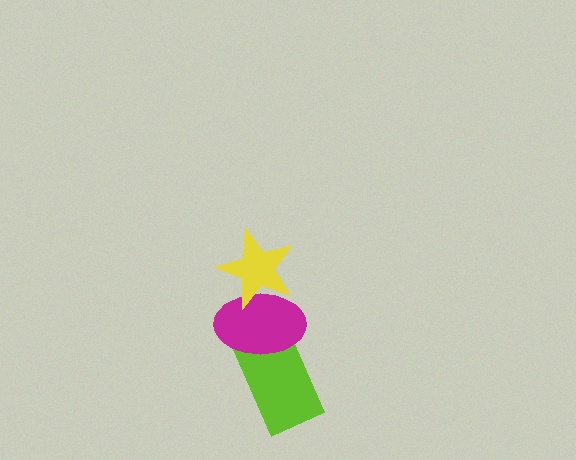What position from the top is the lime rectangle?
The lime rectangle is 3rd from the top.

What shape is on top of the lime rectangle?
The magenta ellipse is on top of the lime rectangle.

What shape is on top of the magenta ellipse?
The yellow star is on top of the magenta ellipse.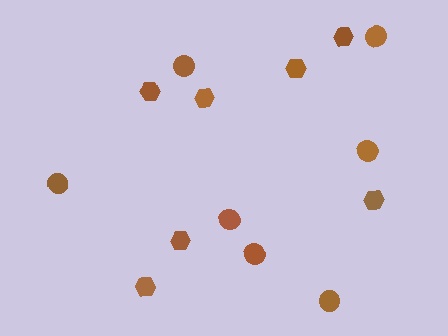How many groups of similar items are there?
There are 2 groups: one group of circles (7) and one group of hexagons (7).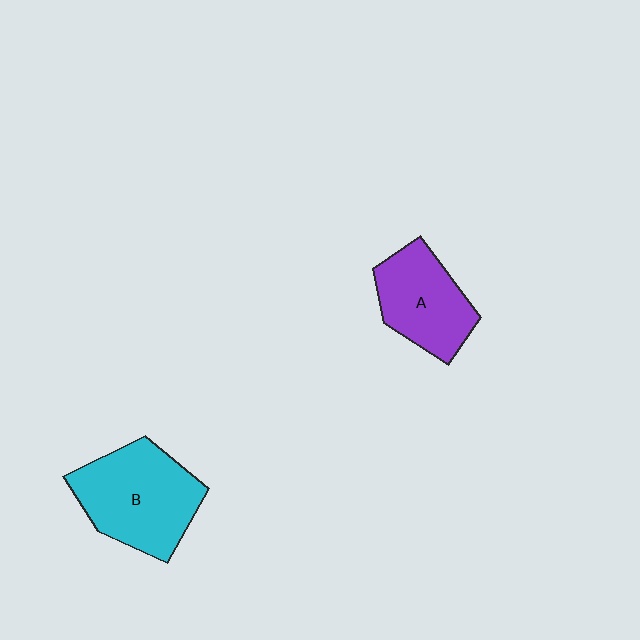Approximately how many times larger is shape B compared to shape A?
Approximately 1.3 times.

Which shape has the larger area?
Shape B (cyan).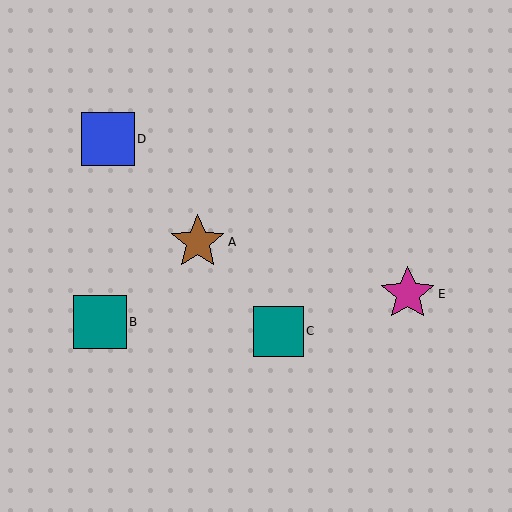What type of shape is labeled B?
Shape B is a teal square.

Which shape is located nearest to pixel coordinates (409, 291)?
The magenta star (labeled E) at (408, 294) is nearest to that location.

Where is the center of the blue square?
The center of the blue square is at (108, 139).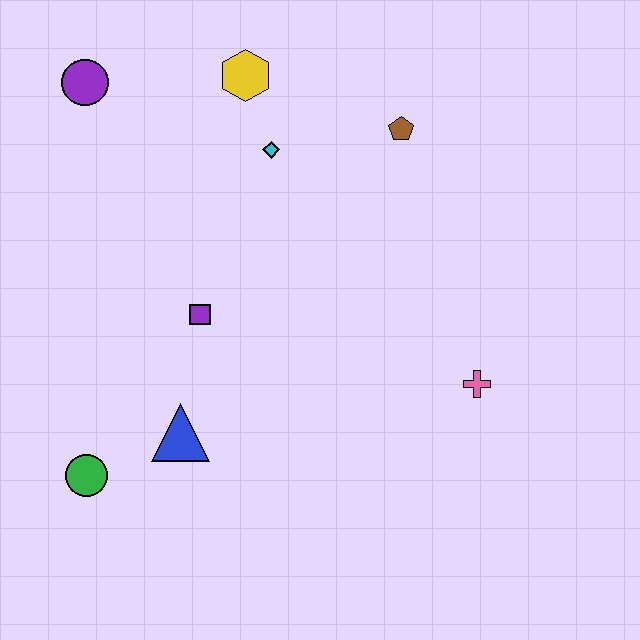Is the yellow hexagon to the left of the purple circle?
No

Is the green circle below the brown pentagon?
Yes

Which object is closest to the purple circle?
The yellow hexagon is closest to the purple circle.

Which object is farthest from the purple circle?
The pink cross is farthest from the purple circle.